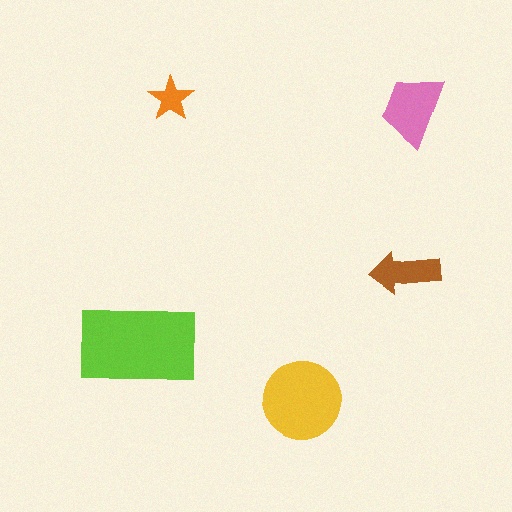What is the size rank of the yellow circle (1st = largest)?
2nd.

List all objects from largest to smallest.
The lime rectangle, the yellow circle, the pink trapezoid, the brown arrow, the orange star.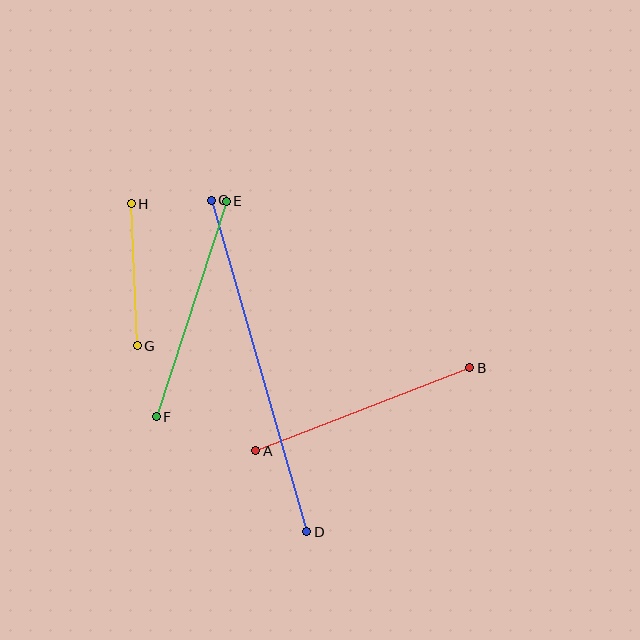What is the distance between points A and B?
The distance is approximately 229 pixels.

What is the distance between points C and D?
The distance is approximately 345 pixels.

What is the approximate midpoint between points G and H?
The midpoint is at approximately (134, 275) pixels.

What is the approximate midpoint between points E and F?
The midpoint is at approximately (191, 309) pixels.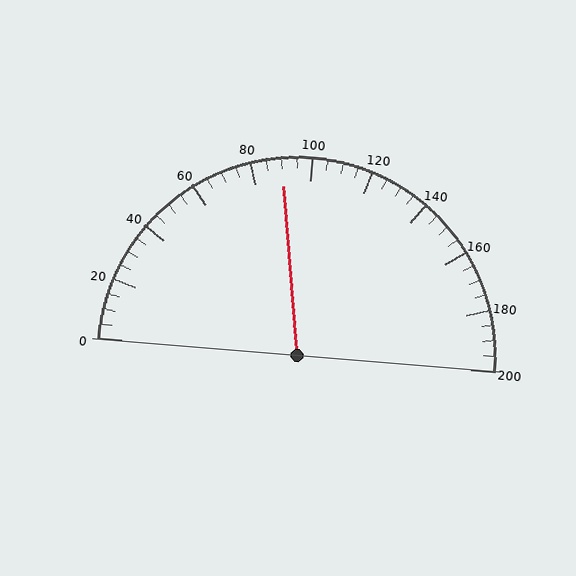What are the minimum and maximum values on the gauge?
The gauge ranges from 0 to 200.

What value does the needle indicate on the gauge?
The needle indicates approximately 90.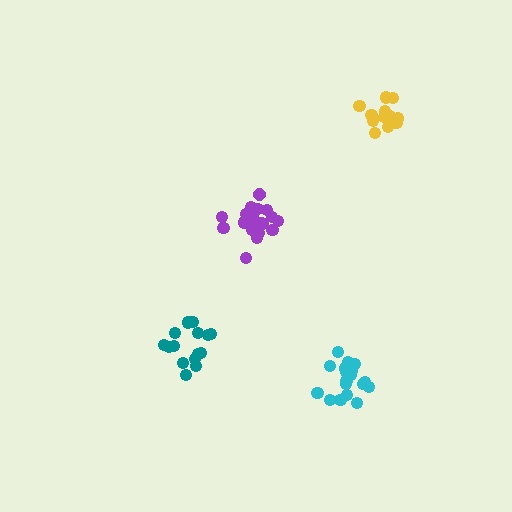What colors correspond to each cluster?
The clusters are colored: yellow, purple, cyan, teal.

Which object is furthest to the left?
The teal cluster is leftmost.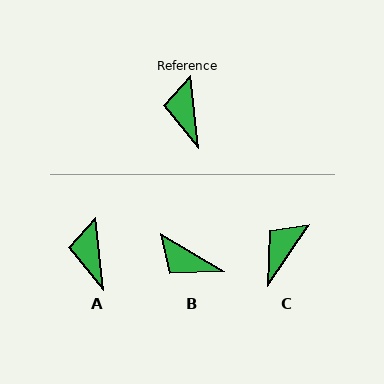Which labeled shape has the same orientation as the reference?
A.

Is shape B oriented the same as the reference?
No, it is off by about 53 degrees.